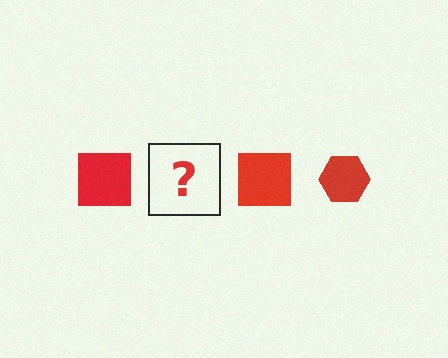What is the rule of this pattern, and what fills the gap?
The rule is that the pattern cycles through square, hexagon shapes in red. The gap should be filled with a red hexagon.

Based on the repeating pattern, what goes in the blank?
The blank should be a red hexagon.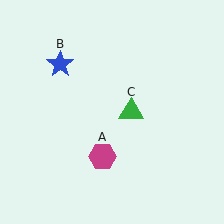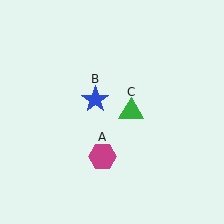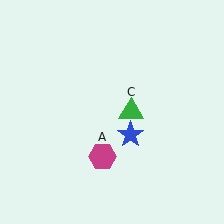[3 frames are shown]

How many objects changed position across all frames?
1 object changed position: blue star (object B).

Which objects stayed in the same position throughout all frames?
Magenta hexagon (object A) and green triangle (object C) remained stationary.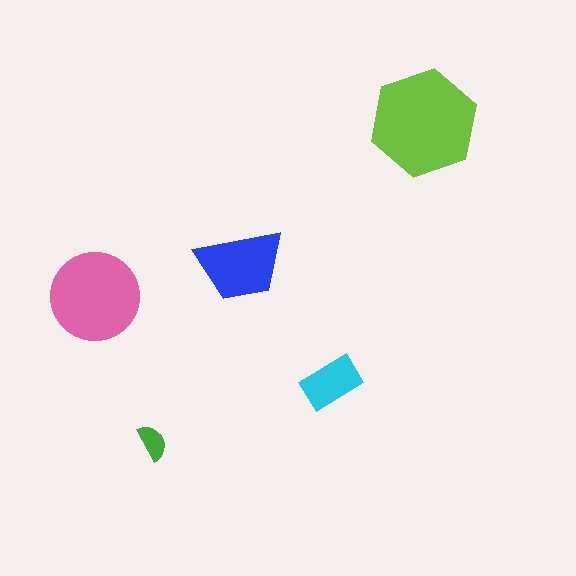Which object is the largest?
The lime hexagon.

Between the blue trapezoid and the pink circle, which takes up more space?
The pink circle.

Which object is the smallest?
The green semicircle.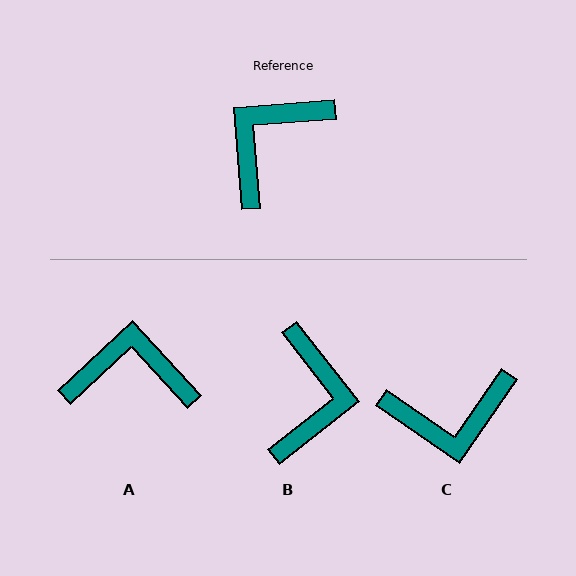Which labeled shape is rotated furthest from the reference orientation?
B, about 147 degrees away.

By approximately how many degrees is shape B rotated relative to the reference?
Approximately 147 degrees clockwise.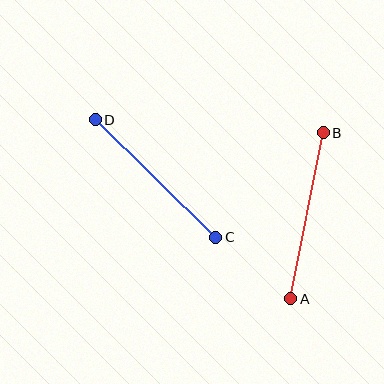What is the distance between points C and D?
The distance is approximately 168 pixels.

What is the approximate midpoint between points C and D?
The midpoint is at approximately (156, 179) pixels.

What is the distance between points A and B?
The distance is approximately 169 pixels.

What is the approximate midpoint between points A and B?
The midpoint is at approximately (307, 216) pixels.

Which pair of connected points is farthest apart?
Points A and B are farthest apart.